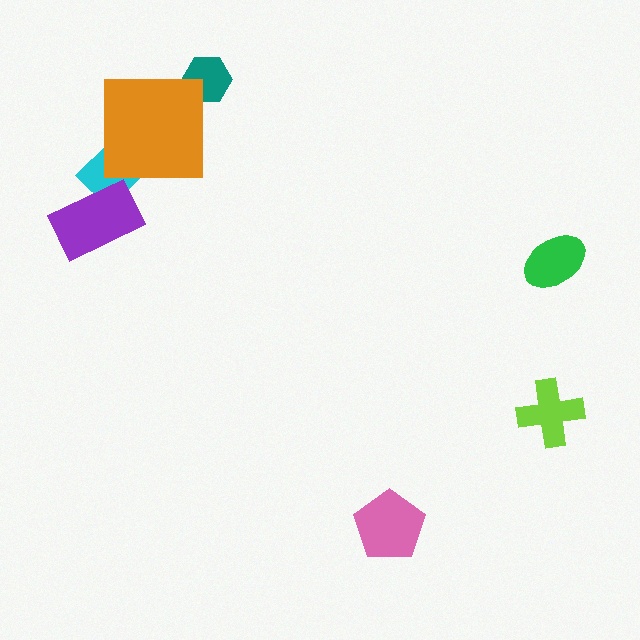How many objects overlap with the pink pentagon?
0 objects overlap with the pink pentagon.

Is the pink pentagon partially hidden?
No, no other shape covers it.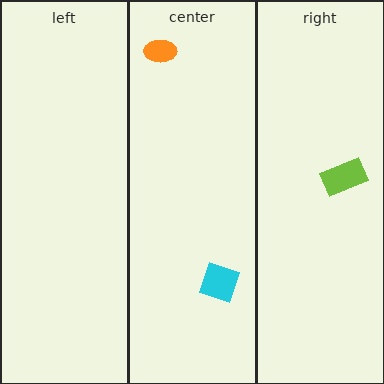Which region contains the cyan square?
The center region.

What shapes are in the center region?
The orange ellipse, the cyan square.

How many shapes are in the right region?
1.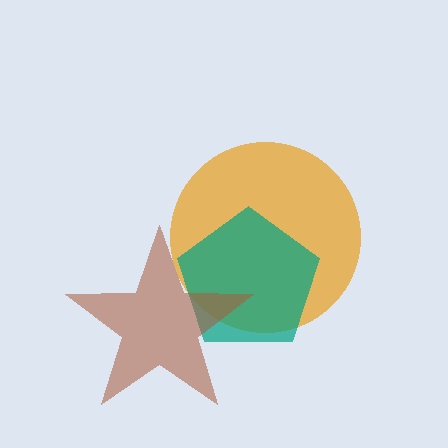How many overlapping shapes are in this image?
There are 3 overlapping shapes in the image.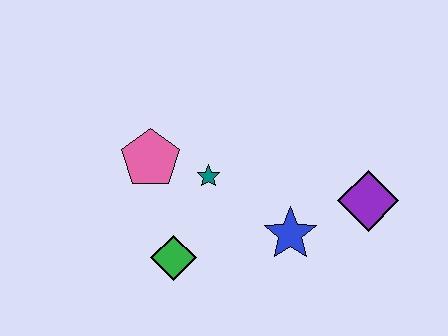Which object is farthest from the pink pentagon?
The purple diamond is farthest from the pink pentagon.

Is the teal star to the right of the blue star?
No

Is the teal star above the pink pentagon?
No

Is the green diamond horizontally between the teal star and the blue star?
No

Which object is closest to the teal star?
The pink pentagon is closest to the teal star.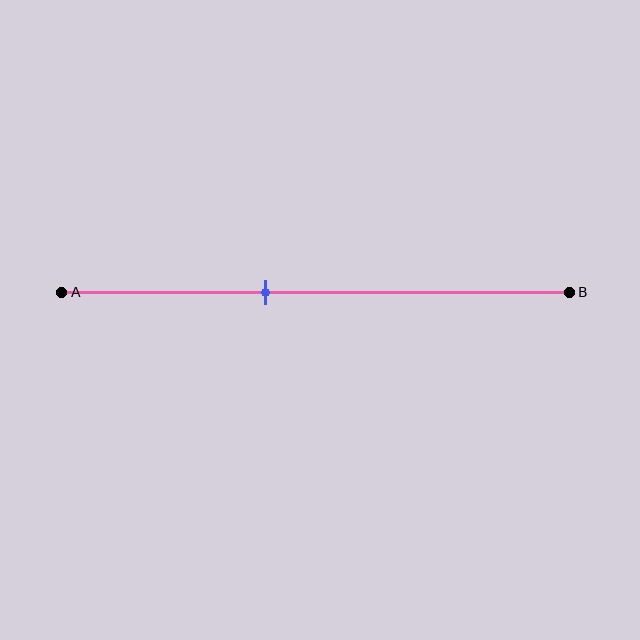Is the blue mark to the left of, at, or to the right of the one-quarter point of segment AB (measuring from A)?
The blue mark is to the right of the one-quarter point of segment AB.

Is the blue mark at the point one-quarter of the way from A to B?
No, the mark is at about 40% from A, not at the 25% one-quarter point.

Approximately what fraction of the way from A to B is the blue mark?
The blue mark is approximately 40% of the way from A to B.